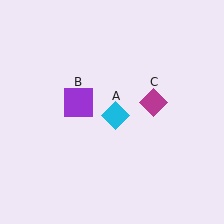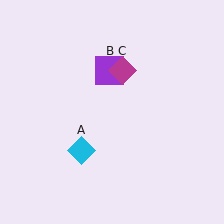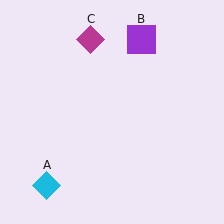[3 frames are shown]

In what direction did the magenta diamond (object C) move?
The magenta diamond (object C) moved up and to the left.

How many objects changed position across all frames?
3 objects changed position: cyan diamond (object A), purple square (object B), magenta diamond (object C).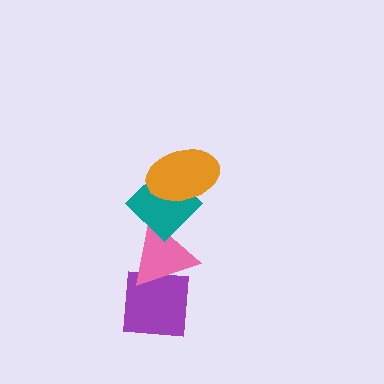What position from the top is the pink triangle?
The pink triangle is 3rd from the top.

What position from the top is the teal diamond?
The teal diamond is 2nd from the top.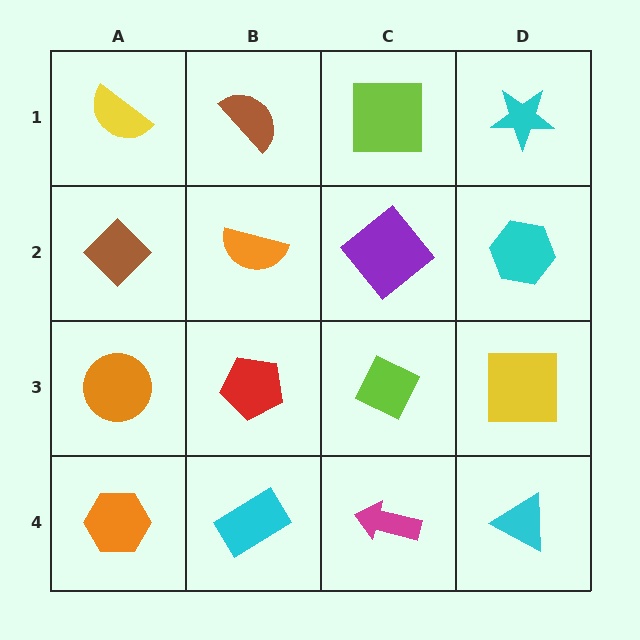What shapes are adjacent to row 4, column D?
A yellow square (row 3, column D), a magenta arrow (row 4, column C).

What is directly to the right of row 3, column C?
A yellow square.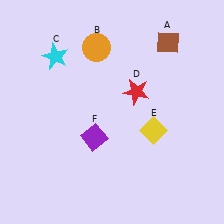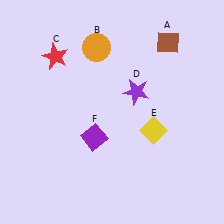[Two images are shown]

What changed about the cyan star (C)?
In Image 1, C is cyan. In Image 2, it changed to red.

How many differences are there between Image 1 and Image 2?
There are 2 differences between the two images.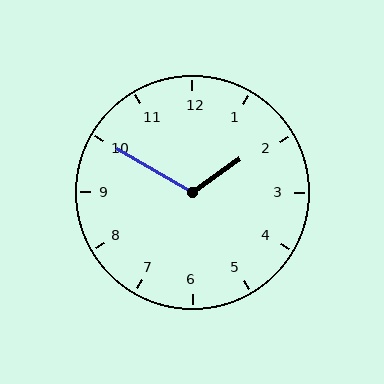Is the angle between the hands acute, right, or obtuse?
It is obtuse.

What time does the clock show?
1:50.